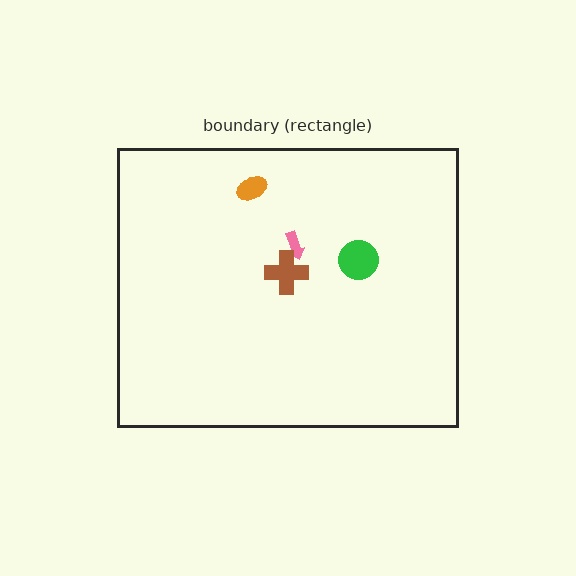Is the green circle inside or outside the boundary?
Inside.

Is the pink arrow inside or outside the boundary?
Inside.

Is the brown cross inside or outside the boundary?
Inside.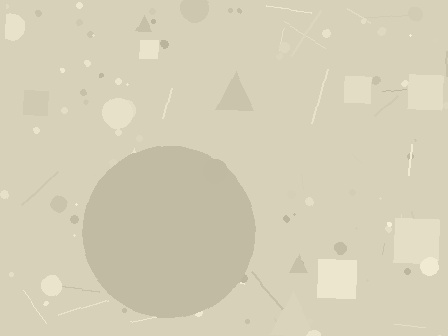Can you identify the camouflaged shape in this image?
The camouflaged shape is a circle.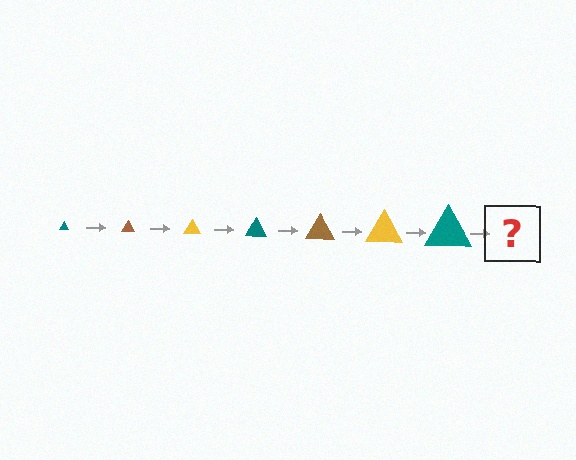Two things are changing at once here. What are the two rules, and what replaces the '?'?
The two rules are that the triangle grows larger each step and the color cycles through teal, brown, and yellow. The '?' should be a brown triangle, larger than the previous one.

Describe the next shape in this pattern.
It should be a brown triangle, larger than the previous one.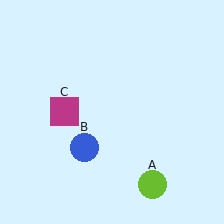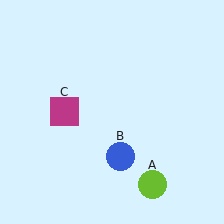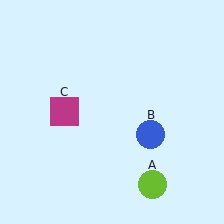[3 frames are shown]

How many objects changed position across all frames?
1 object changed position: blue circle (object B).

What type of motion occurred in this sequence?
The blue circle (object B) rotated counterclockwise around the center of the scene.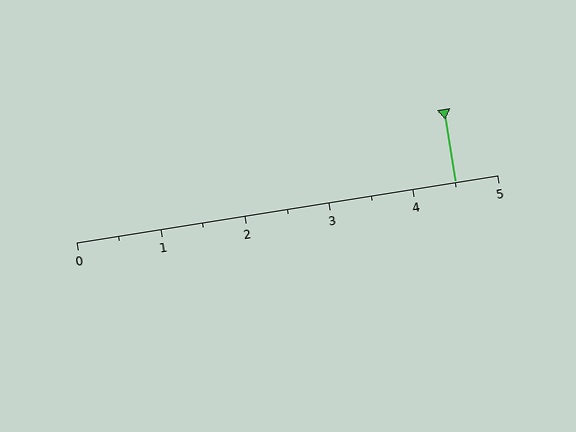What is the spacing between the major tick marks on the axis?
The major ticks are spaced 1 apart.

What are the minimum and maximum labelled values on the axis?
The axis runs from 0 to 5.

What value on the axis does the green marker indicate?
The marker indicates approximately 4.5.